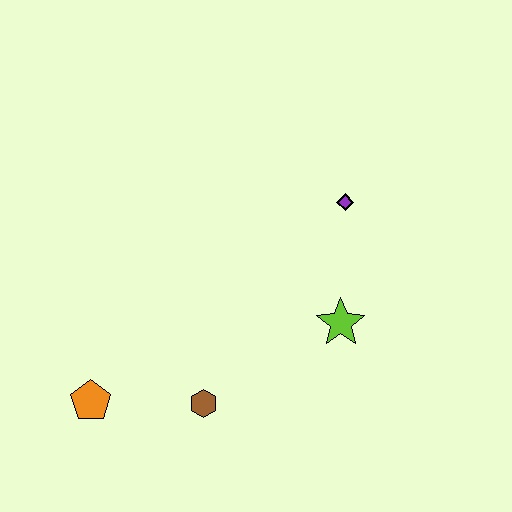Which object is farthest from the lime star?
The orange pentagon is farthest from the lime star.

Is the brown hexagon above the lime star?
No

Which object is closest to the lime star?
The purple diamond is closest to the lime star.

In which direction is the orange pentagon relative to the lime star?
The orange pentagon is to the left of the lime star.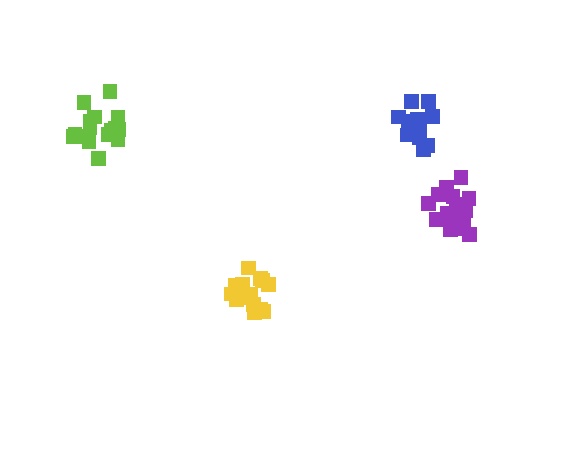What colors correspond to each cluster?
The clusters are colored: yellow, blue, purple, lime.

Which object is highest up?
The blue cluster is topmost.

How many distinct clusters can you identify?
There are 4 distinct clusters.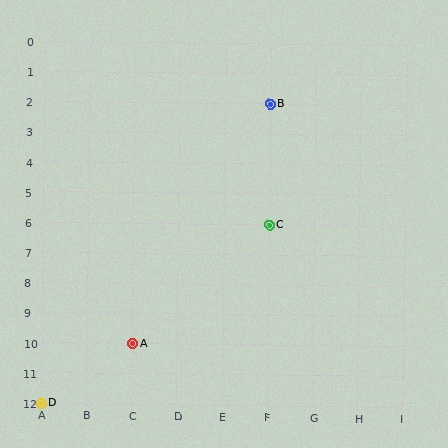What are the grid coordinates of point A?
Point A is at grid coordinates (C, 10).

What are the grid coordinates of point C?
Point C is at grid coordinates (F, 6).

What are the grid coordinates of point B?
Point B is at grid coordinates (F, 2).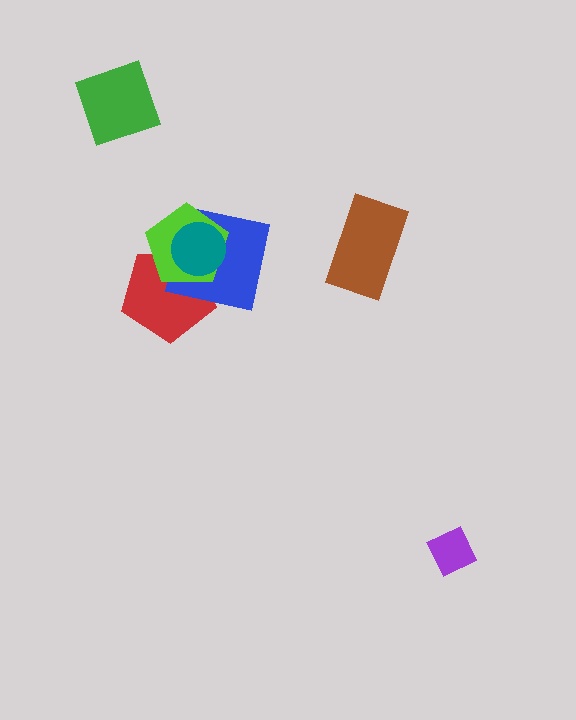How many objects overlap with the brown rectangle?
0 objects overlap with the brown rectangle.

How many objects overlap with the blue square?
3 objects overlap with the blue square.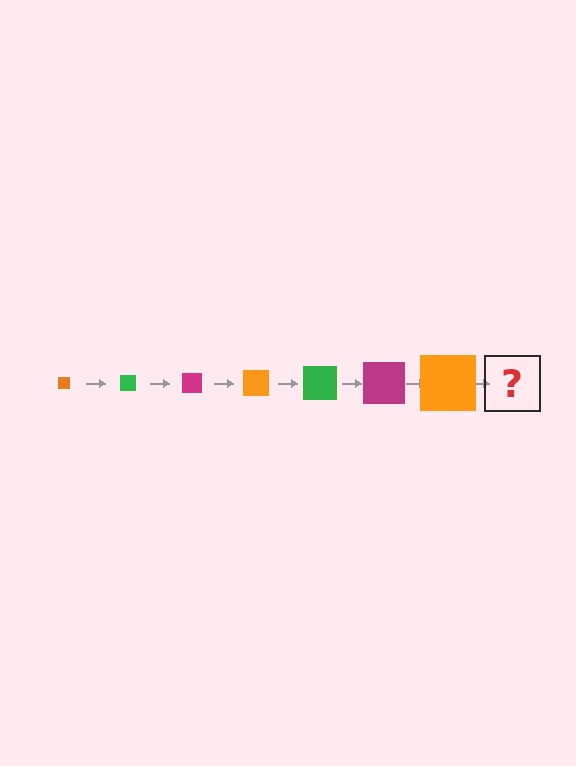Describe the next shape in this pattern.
It should be a green square, larger than the previous one.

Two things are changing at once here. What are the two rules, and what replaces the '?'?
The two rules are that the square grows larger each step and the color cycles through orange, green, and magenta. The '?' should be a green square, larger than the previous one.